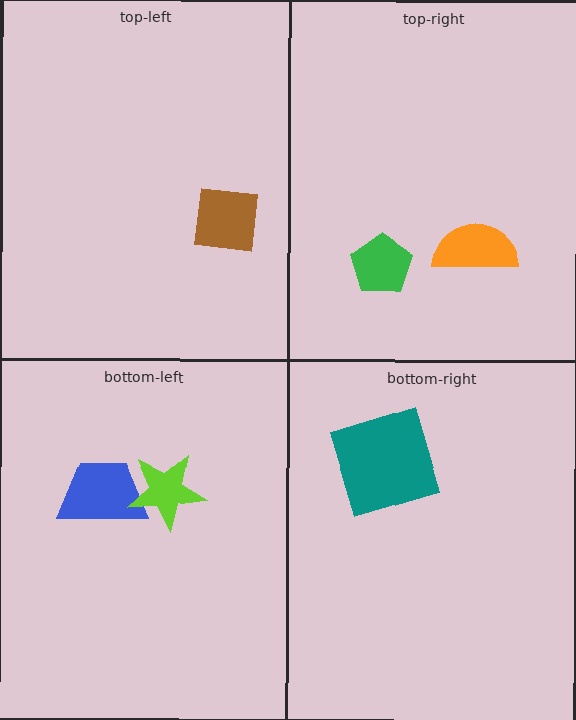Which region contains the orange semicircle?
The top-right region.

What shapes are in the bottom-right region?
The teal square.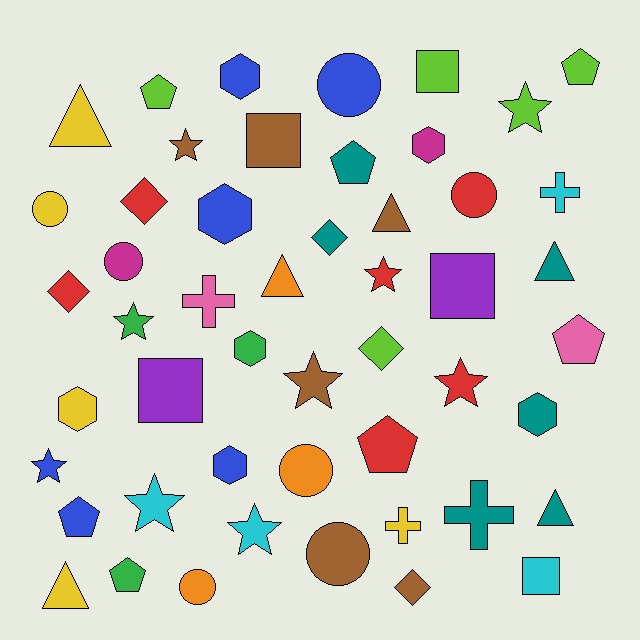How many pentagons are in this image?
There are 7 pentagons.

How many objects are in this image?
There are 50 objects.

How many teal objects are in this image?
There are 6 teal objects.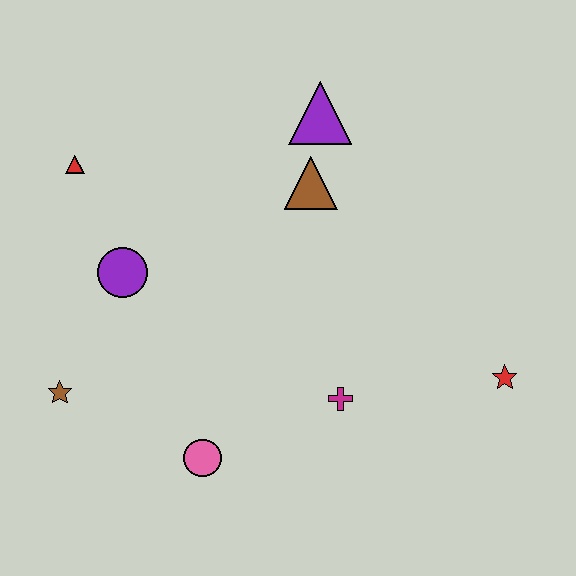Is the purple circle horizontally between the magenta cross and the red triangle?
Yes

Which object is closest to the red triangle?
The purple circle is closest to the red triangle.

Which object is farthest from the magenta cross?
The red triangle is farthest from the magenta cross.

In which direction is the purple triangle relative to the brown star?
The purple triangle is above the brown star.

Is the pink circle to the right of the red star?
No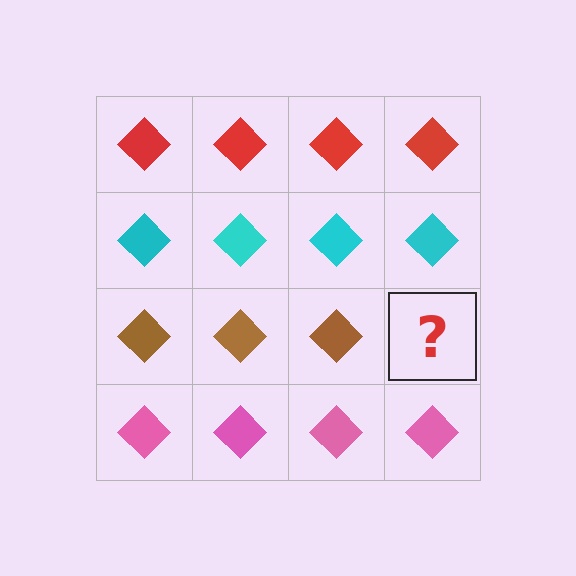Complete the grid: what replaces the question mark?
The question mark should be replaced with a brown diamond.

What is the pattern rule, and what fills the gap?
The rule is that each row has a consistent color. The gap should be filled with a brown diamond.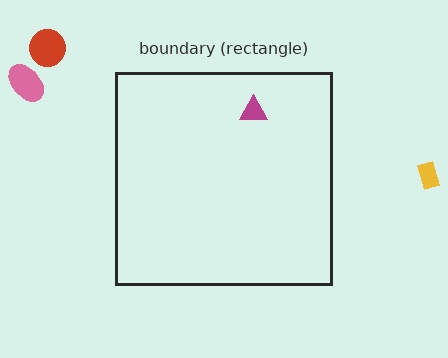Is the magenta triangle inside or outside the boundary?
Inside.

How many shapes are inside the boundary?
1 inside, 3 outside.